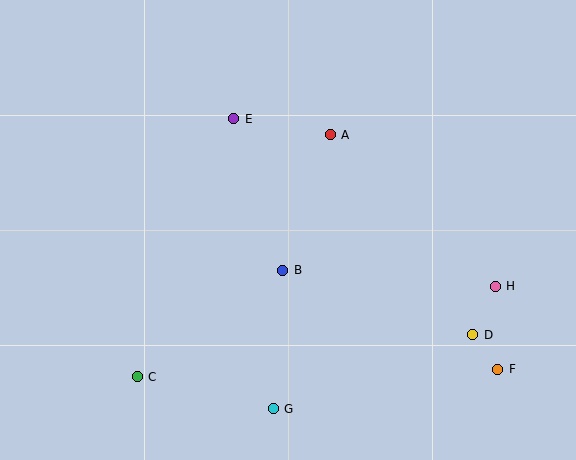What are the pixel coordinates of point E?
Point E is at (234, 119).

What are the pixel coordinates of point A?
Point A is at (330, 135).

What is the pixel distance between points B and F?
The distance between B and F is 237 pixels.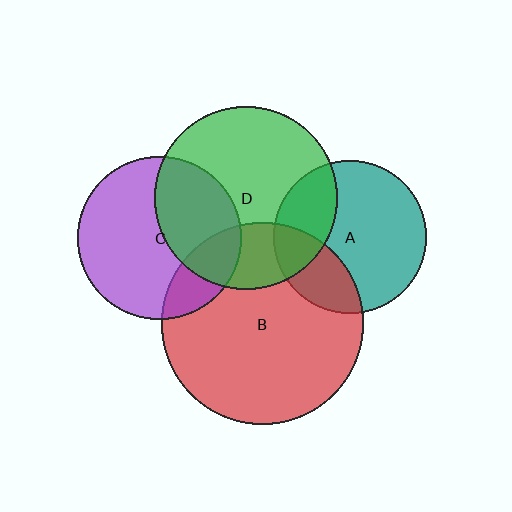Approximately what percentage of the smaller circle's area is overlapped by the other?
Approximately 25%.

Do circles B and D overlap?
Yes.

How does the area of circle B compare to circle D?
Approximately 1.2 times.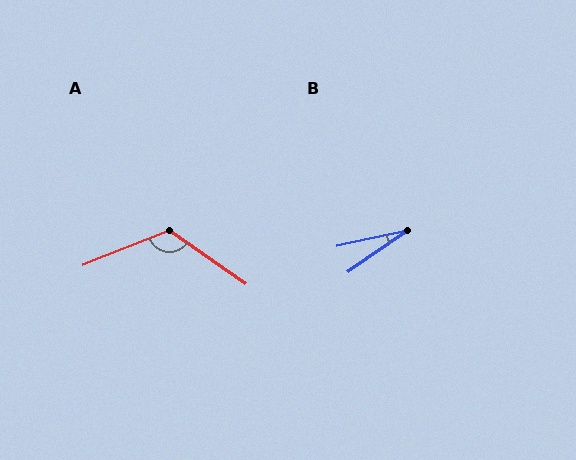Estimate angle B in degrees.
Approximately 23 degrees.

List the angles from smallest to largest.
B (23°), A (123°).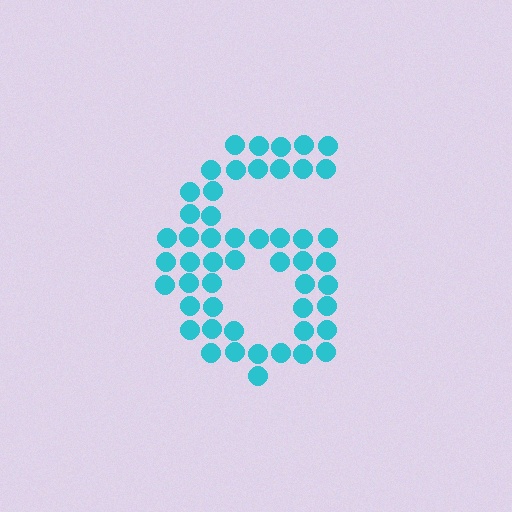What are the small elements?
The small elements are circles.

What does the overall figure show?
The overall figure shows the digit 6.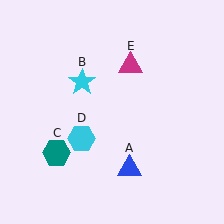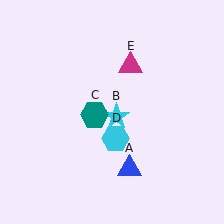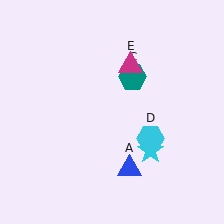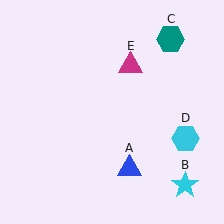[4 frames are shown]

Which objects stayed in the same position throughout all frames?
Blue triangle (object A) and magenta triangle (object E) remained stationary.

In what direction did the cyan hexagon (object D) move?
The cyan hexagon (object D) moved right.